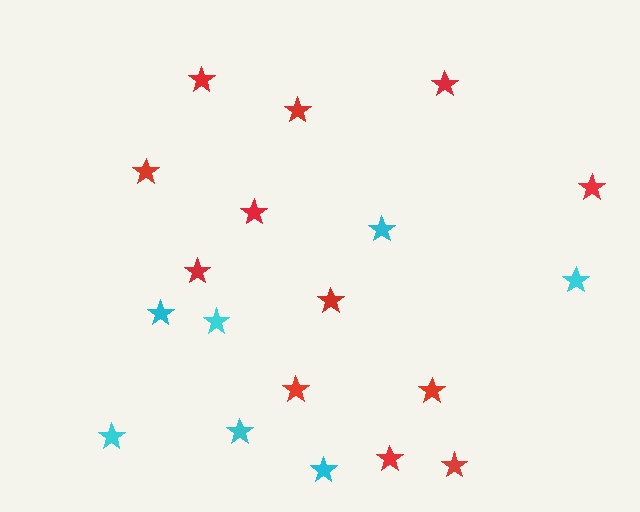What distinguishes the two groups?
There are 2 groups: one group of cyan stars (7) and one group of red stars (12).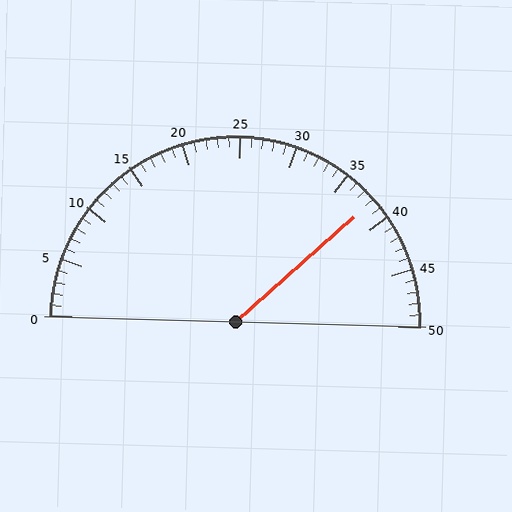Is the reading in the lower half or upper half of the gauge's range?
The reading is in the upper half of the range (0 to 50).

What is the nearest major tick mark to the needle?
The nearest major tick mark is 40.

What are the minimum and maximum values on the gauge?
The gauge ranges from 0 to 50.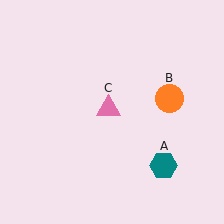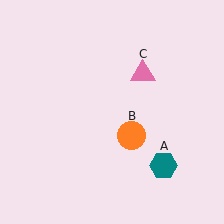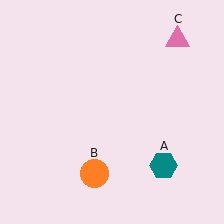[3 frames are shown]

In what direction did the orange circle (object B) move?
The orange circle (object B) moved down and to the left.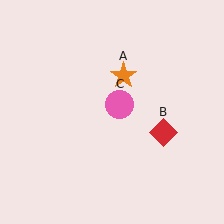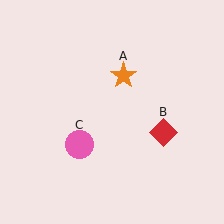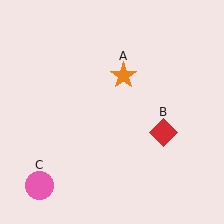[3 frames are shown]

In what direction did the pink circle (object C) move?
The pink circle (object C) moved down and to the left.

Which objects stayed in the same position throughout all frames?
Orange star (object A) and red diamond (object B) remained stationary.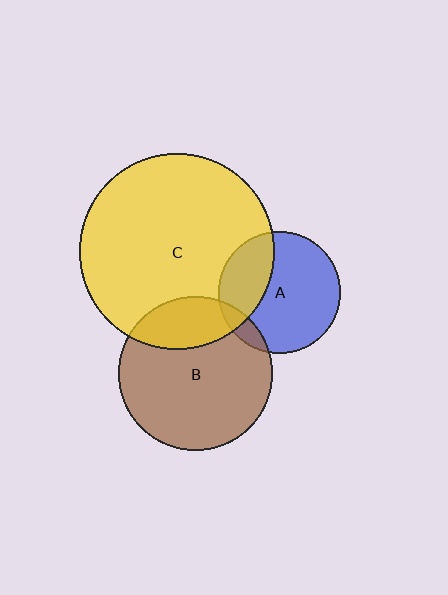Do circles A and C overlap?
Yes.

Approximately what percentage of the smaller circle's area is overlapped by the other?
Approximately 30%.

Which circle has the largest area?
Circle C (yellow).